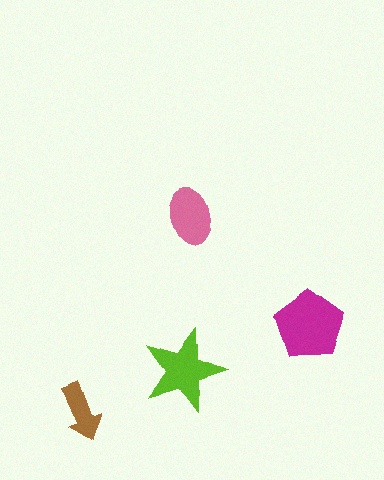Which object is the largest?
The magenta pentagon.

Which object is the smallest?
The brown arrow.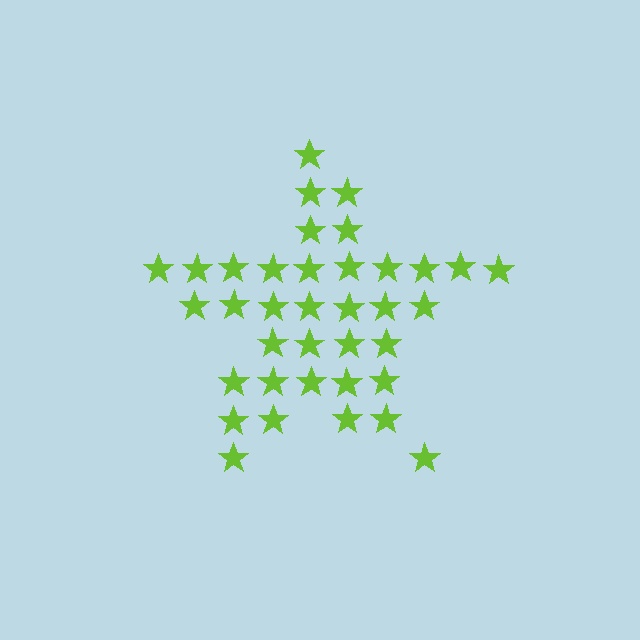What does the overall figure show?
The overall figure shows a star.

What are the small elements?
The small elements are stars.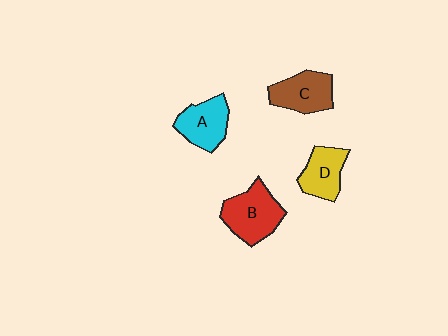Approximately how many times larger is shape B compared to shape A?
Approximately 1.2 times.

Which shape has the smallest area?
Shape D (yellow).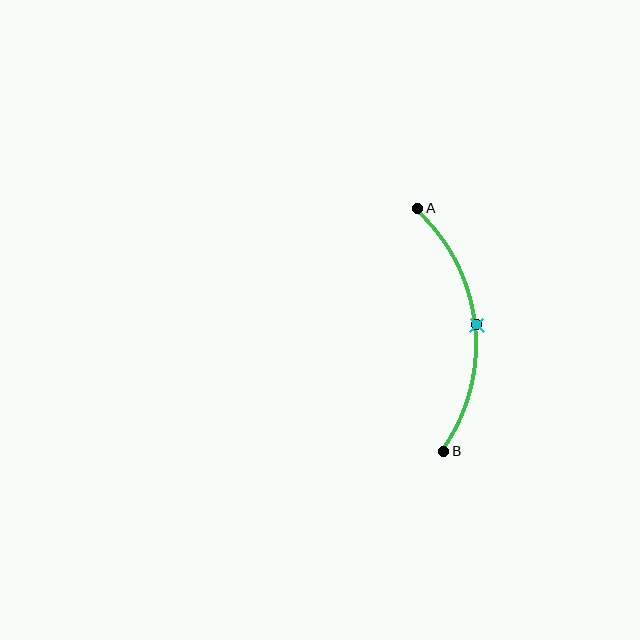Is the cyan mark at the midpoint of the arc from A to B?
Yes. The cyan mark lies on the arc at equal arc-length from both A and B — it is the arc midpoint.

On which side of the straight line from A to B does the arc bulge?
The arc bulges to the right of the straight line connecting A and B.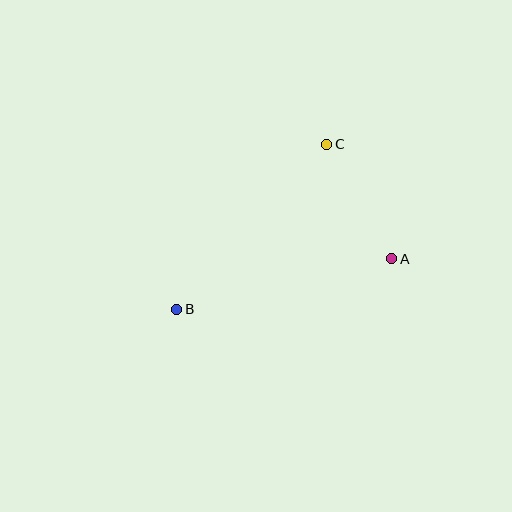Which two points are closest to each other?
Points A and C are closest to each other.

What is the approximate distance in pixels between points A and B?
The distance between A and B is approximately 221 pixels.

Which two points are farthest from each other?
Points B and C are farthest from each other.